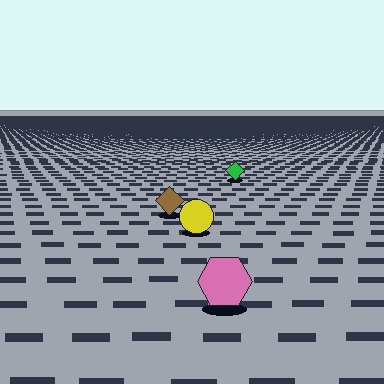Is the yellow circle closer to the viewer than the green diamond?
Yes. The yellow circle is closer — you can tell from the texture gradient: the ground texture is coarser near it.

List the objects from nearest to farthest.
From nearest to farthest: the pink hexagon, the yellow circle, the brown diamond, the green diamond.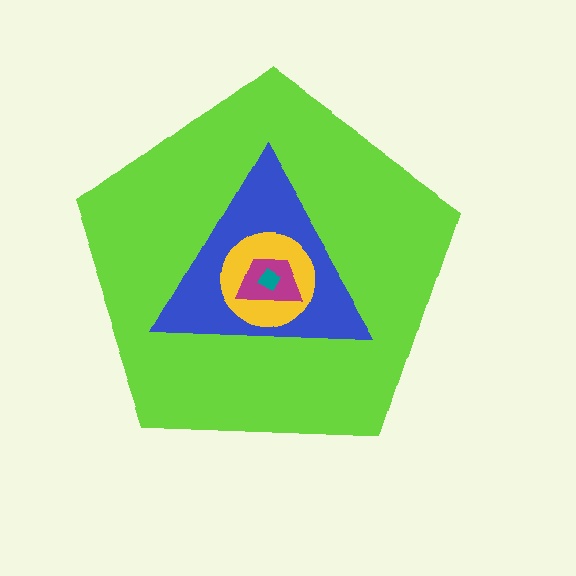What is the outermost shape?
The lime pentagon.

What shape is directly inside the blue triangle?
The yellow circle.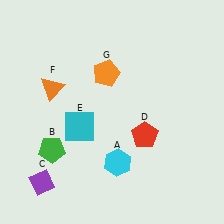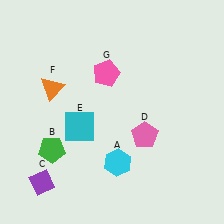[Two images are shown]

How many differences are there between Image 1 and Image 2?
There are 2 differences between the two images.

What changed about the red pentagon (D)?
In Image 1, D is red. In Image 2, it changed to pink.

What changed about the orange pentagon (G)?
In Image 1, G is orange. In Image 2, it changed to pink.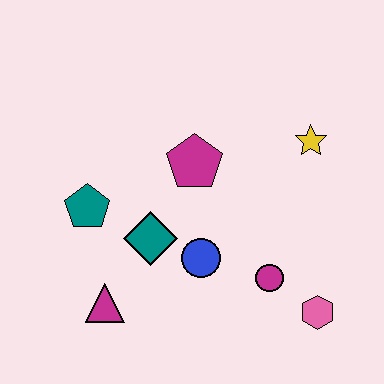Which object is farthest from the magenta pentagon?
The pink hexagon is farthest from the magenta pentagon.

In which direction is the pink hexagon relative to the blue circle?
The pink hexagon is to the right of the blue circle.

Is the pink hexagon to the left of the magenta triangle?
No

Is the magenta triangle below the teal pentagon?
Yes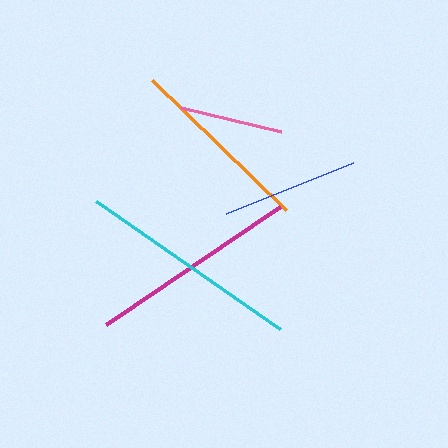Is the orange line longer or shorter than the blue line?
The orange line is longer than the blue line.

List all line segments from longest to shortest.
From longest to shortest: cyan, magenta, orange, blue, pink.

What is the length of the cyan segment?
The cyan segment is approximately 224 pixels long.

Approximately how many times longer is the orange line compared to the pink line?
The orange line is approximately 1.8 times the length of the pink line.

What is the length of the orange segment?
The orange segment is approximately 186 pixels long.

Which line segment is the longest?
The cyan line is the longest at approximately 224 pixels.